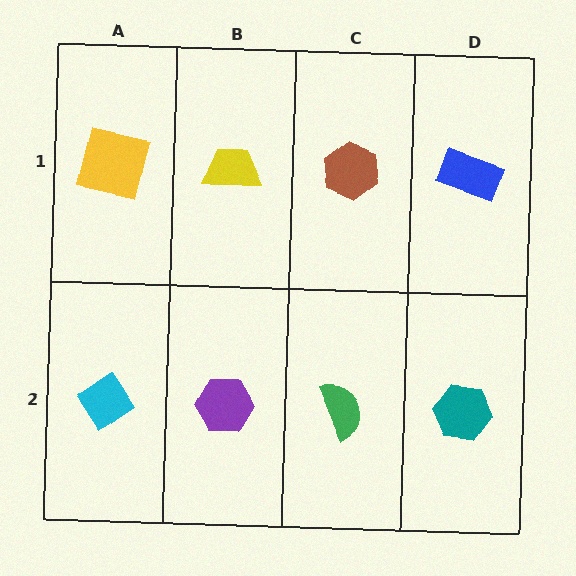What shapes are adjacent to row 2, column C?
A brown hexagon (row 1, column C), a purple hexagon (row 2, column B), a teal hexagon (row 2, column D).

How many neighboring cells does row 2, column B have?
3.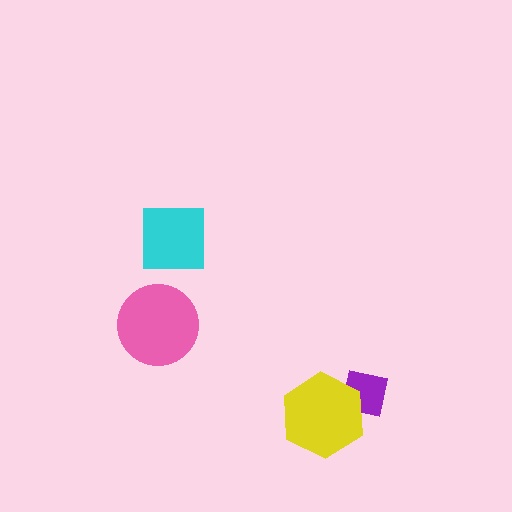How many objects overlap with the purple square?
1 object overlaps with the purple square.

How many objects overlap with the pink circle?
0 objects overlap with the pink circle.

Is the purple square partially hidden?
Yes, it is partially covered by another shape.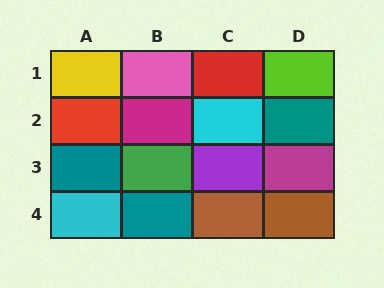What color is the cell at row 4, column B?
Teal.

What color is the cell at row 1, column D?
Lime.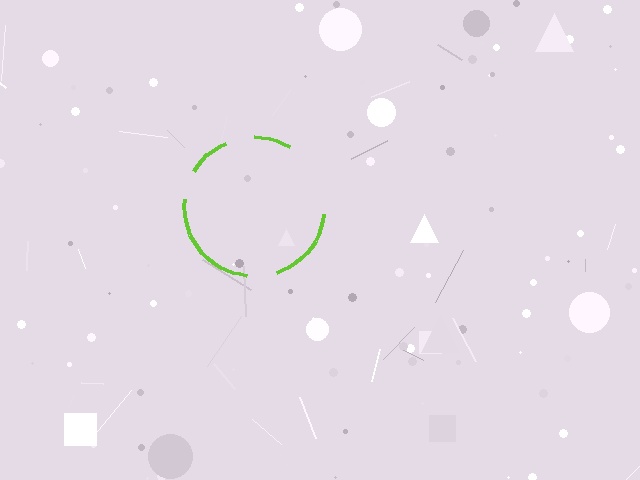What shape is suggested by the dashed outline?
The dashed outline suggests a circle.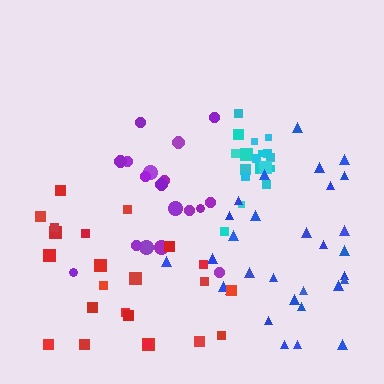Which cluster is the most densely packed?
Cyan.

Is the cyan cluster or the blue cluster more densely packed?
Cyan.